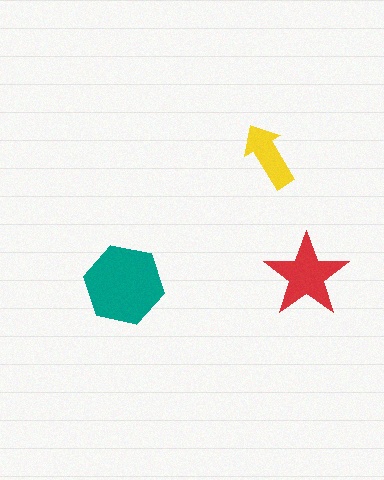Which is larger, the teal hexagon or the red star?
The teal hexagon.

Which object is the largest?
The teal hexagon.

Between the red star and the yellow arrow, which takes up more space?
The red star.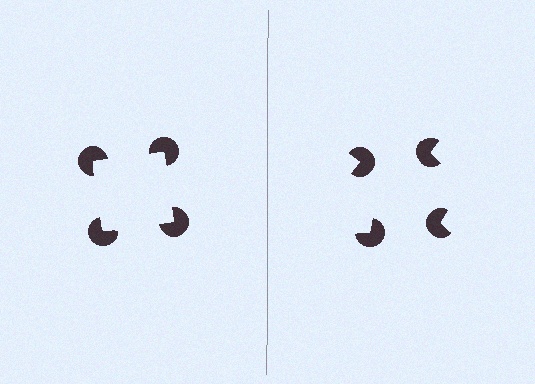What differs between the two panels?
The pac-man discs are positioned identically on both sides; only the wedge orientations differ. On the left they align to a square; on the right they are misaligned.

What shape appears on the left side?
An illusory square.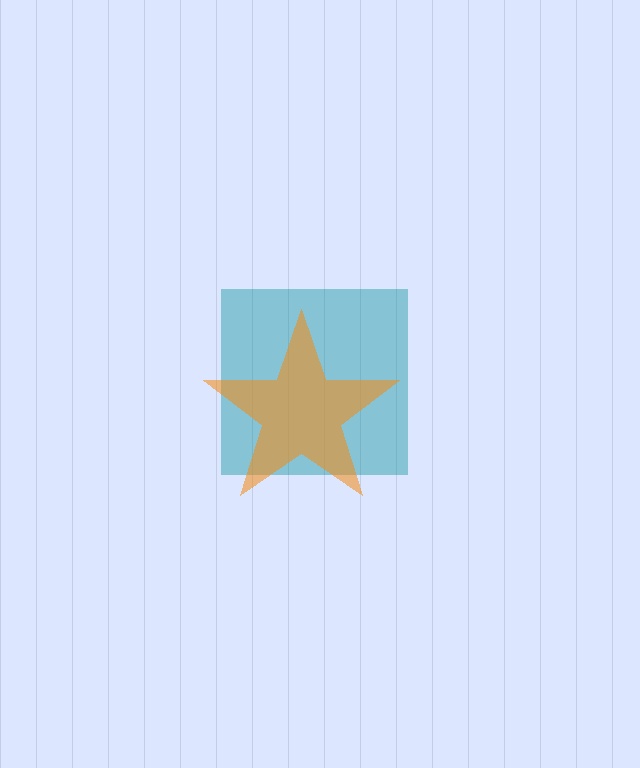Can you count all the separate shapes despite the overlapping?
Yes, there are 2 separate shapes.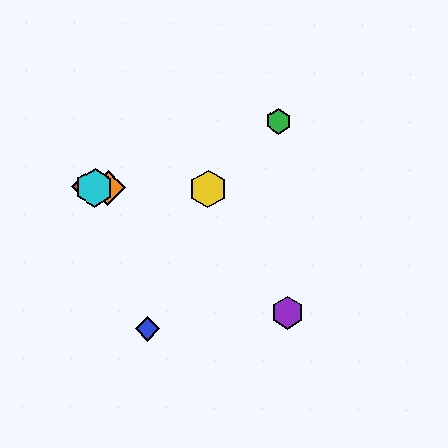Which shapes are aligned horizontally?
The red diamond, the yellow hexagon, the orange diamond, the cyan hexagon are aligned horizontally.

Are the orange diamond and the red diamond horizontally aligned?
Yes, both are at y≈188.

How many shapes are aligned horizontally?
4 shapes (the red diamond, the yellow hexagon, the orange diamond, the cyan hexagon) are aligned horizontally.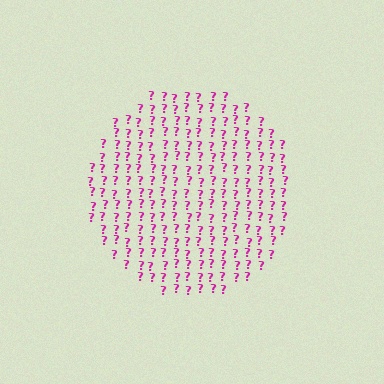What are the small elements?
The small elements are question marks.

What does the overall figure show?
The overall figure shows a circle.